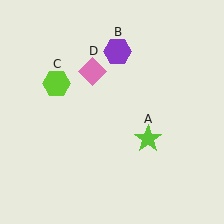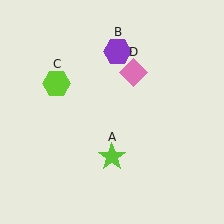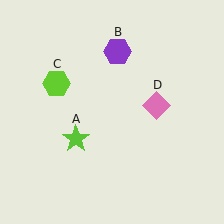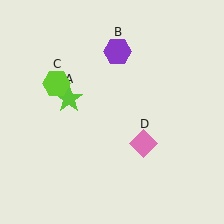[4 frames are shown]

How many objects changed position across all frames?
2 objects changed position: lime star (object A), pink diamond (object D).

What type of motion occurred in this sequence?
The lime star (object A), pink diamond (object D) rotated clockwise around the center of the scene.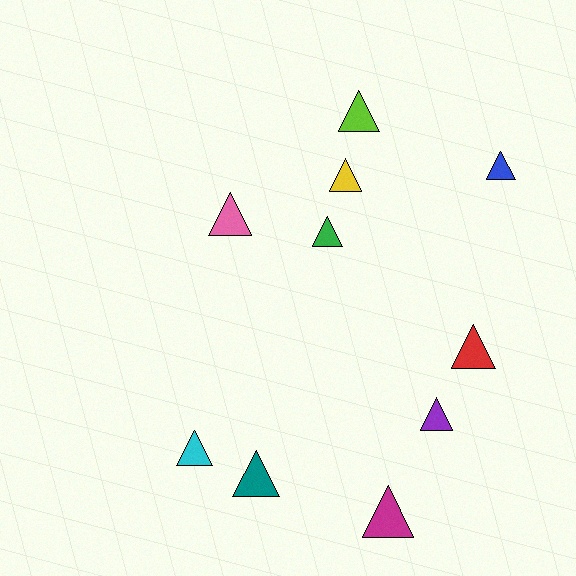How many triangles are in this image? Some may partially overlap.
There are 10 triangles.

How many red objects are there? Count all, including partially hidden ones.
There is 1 red object.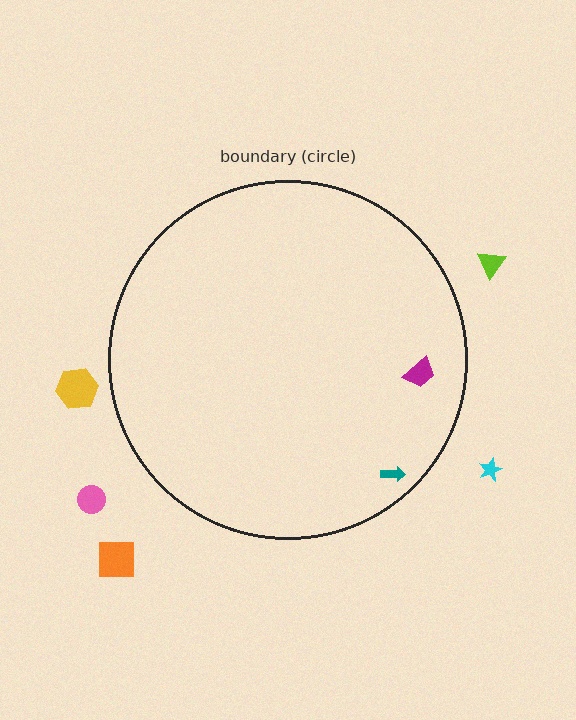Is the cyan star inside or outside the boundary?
Outside.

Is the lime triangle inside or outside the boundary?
Outside.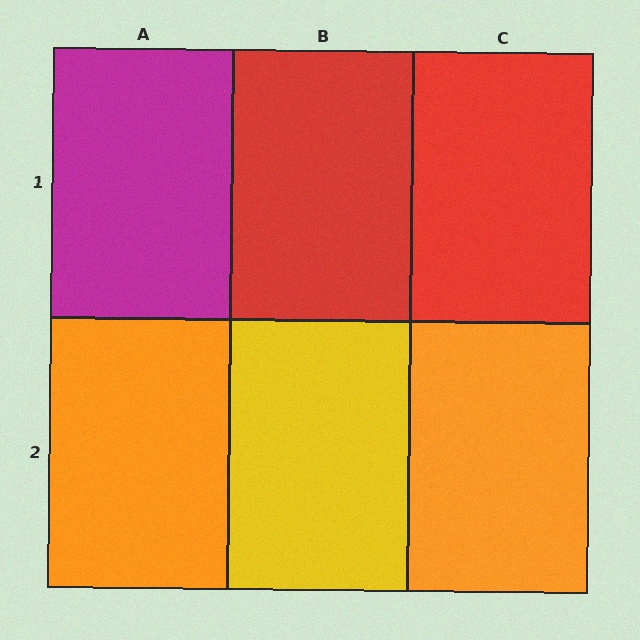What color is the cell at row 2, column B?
Yellow.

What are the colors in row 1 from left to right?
Magenta, red, red.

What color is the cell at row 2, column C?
Orange.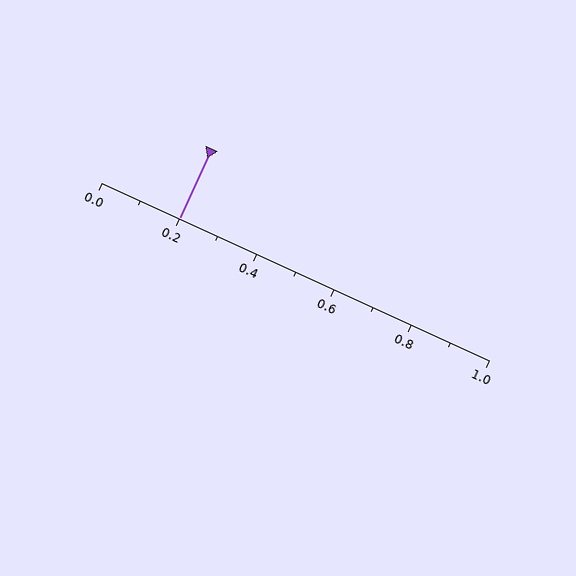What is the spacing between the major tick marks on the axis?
The major ticks are spaced 0.2 apart.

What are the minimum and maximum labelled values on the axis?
The axis runs from 0.0 to 1.0.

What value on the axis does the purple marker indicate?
The marker indicates approximately 0.2.